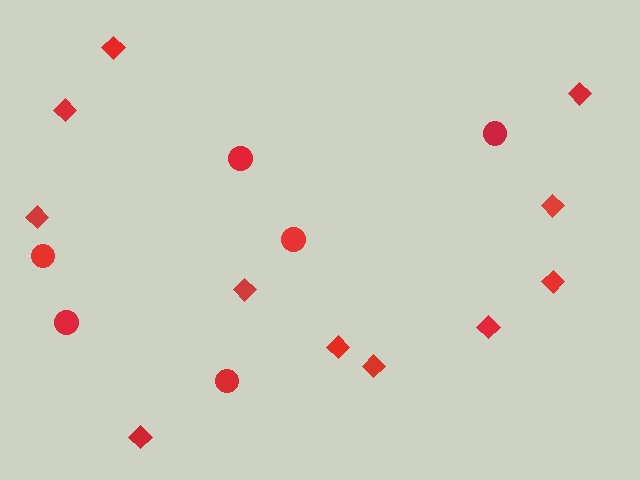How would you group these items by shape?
There are 2 groups: one group of diamonds (11) and one group of circles (6).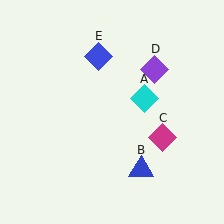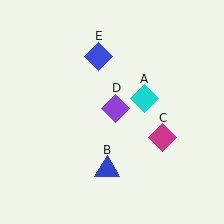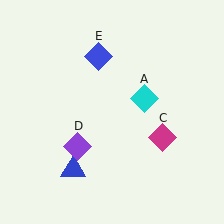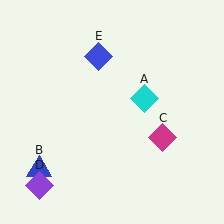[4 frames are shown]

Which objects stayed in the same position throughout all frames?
Cyan diamond (object A) and magenta diamond (object C) and blue diamond (object E) remained stationary.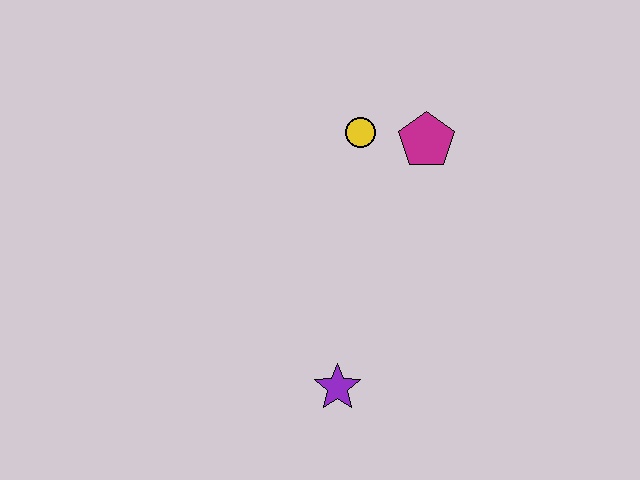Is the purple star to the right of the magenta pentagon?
No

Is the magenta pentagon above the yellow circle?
No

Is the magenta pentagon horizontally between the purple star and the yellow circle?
No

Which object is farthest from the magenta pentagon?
The purple star is farthest from the magenta pentagon.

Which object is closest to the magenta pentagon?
The yellow circle is closest to the magenta pentagon.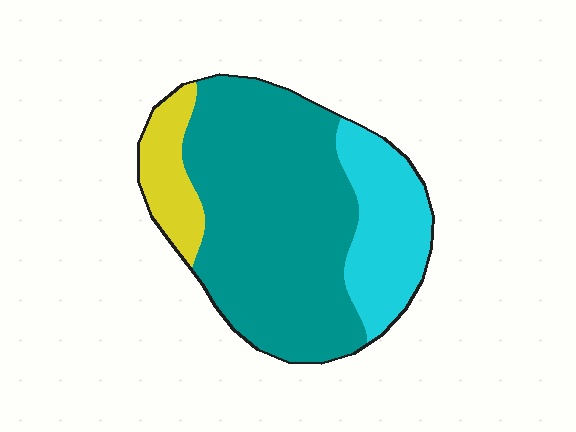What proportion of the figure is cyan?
Cyan takes up about one quarter (1/4) of the figure.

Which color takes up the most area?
Teal, at roughly 65%.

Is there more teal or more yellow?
Teal.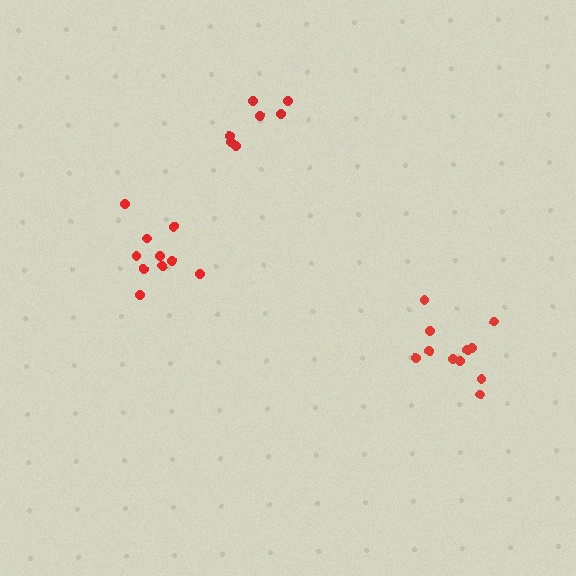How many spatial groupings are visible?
There are 3 spatial groupings.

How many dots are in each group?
Group 1: 10 dots, Group 2: 7 dots, Group 3: 11 dots (28 total).